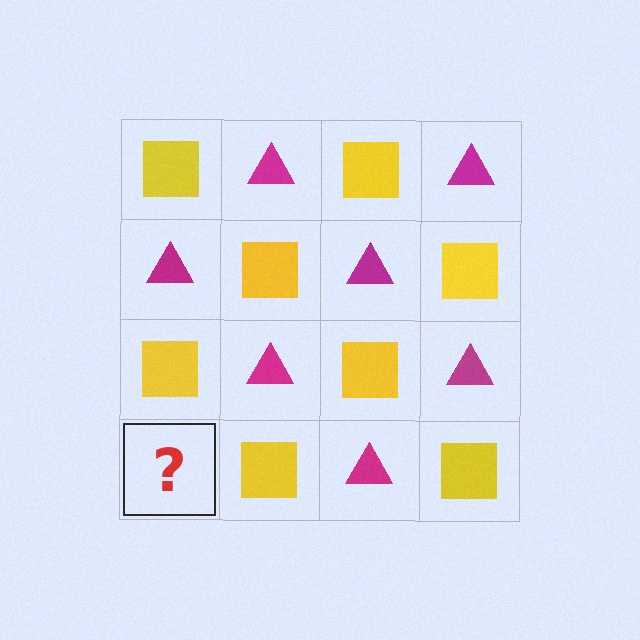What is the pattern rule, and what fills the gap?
The rule is that it alternates yellow square and magenta triangle in a checkerboard pattern. The gap should be filled with a magenta triangle.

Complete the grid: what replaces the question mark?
The question mark should be replaced with a magenta triangle.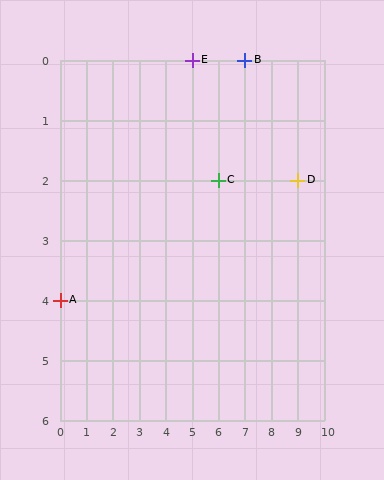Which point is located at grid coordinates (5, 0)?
Point E is at (5, 0).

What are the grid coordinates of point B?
Point B is at grid coordinates (7, 0).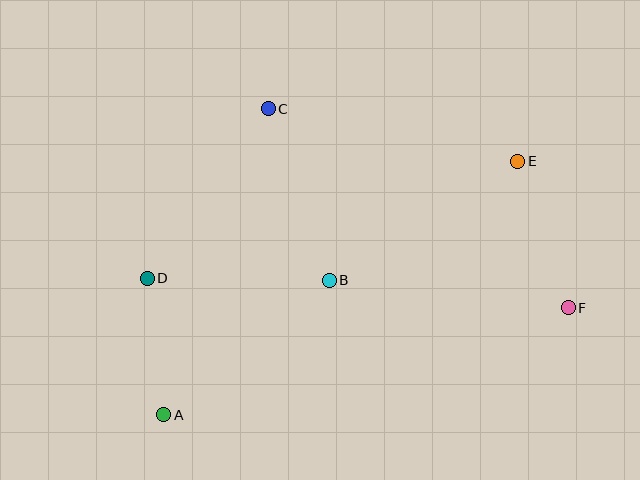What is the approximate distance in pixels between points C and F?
The distance between C and F is approximately 360 pixels.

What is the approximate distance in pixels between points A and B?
The distance between A and B is approximately 214 pixels.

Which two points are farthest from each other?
Points A and E are farthest from each other.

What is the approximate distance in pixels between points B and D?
The distance between B and D is approximately 182 pixels.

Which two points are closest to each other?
Points A and D are closest to each other.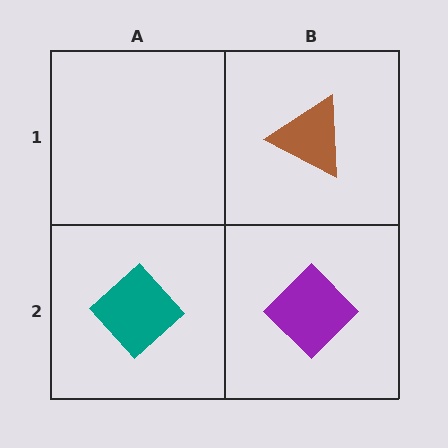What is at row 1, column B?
A brown triangle.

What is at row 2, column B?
A purple diamond.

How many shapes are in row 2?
2 shapes.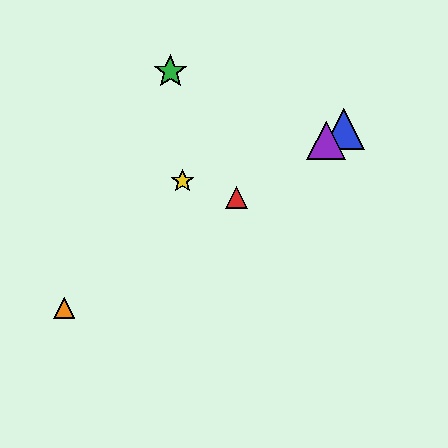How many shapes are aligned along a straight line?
4 shapes (the red triangle, the blue triangle, the purple triangle, the orange triangle) are aligned along a straight line.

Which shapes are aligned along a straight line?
The red triangle, the blue triangle, the purple triangle, the orange triangle are aligned along a straight line.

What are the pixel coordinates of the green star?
The green star is at (170, 72).